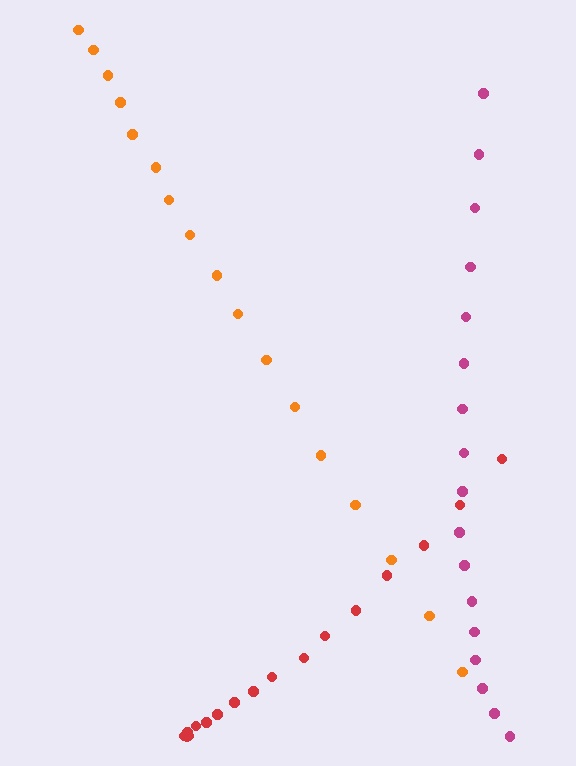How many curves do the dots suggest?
There are 3 distinct paths.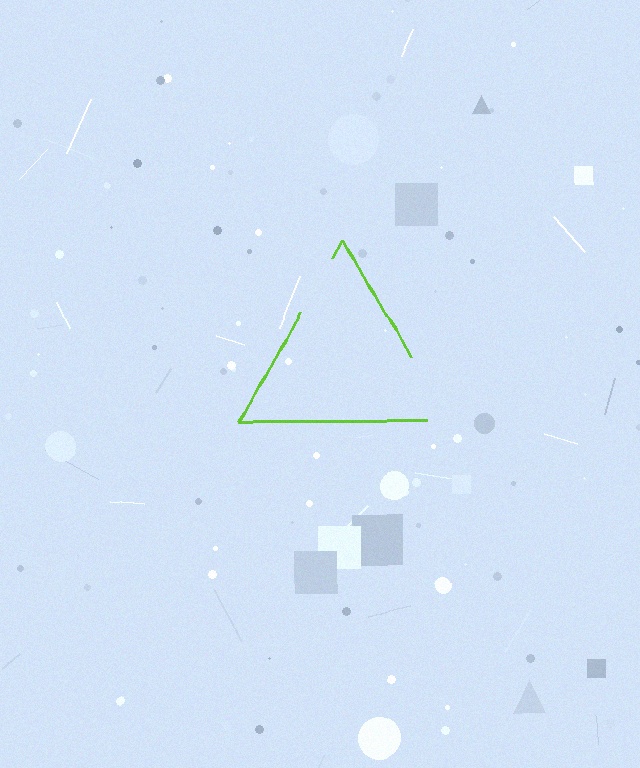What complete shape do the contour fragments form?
The contour fragments form a triangle.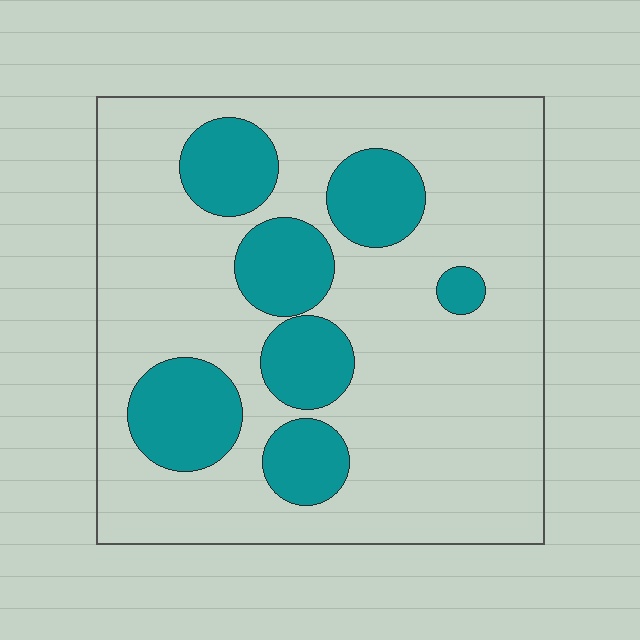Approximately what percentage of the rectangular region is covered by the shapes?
Approximately 25%.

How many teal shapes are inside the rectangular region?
7.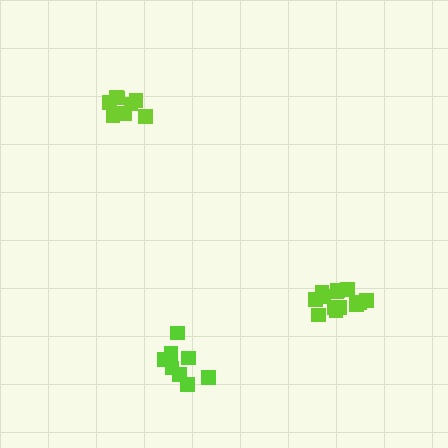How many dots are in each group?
Group 1: 13 dots, Group 2: 8 dots, Group 3: 8 dots (29 total).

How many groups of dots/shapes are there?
There are 3 groups.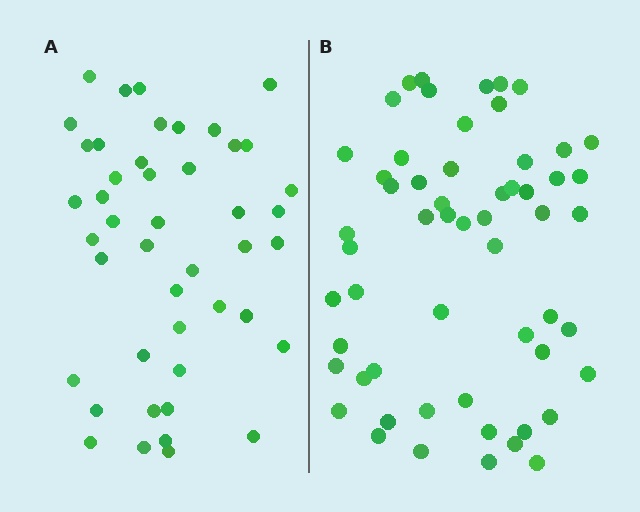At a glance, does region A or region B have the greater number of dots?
Region B (the right region) has more dots.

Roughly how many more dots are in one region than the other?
Region B has roughly 12 or so more dots than region A.